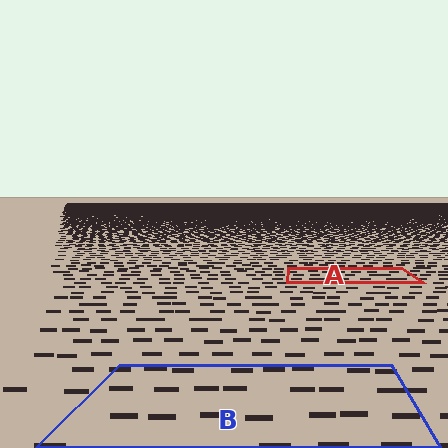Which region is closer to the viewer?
Region B is closer. The texture elements there are larger and more spread out.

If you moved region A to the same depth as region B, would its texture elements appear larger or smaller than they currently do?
They would appear larger. At a closer depth, the same texture elements are projected at a bigger on-screen size.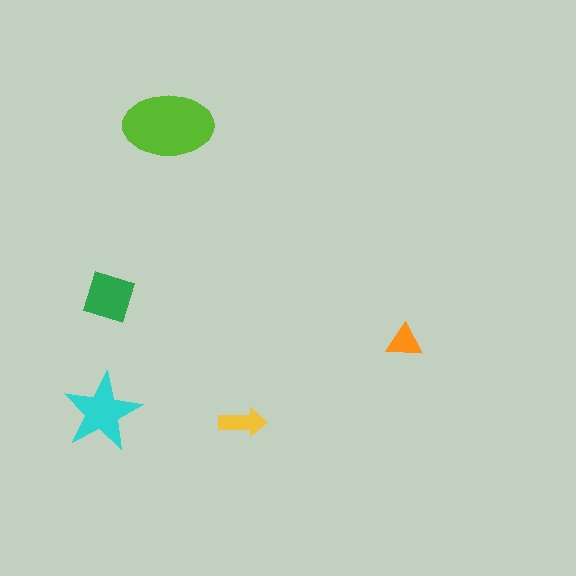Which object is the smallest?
The orange triangle.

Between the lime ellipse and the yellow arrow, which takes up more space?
The lime ellipse.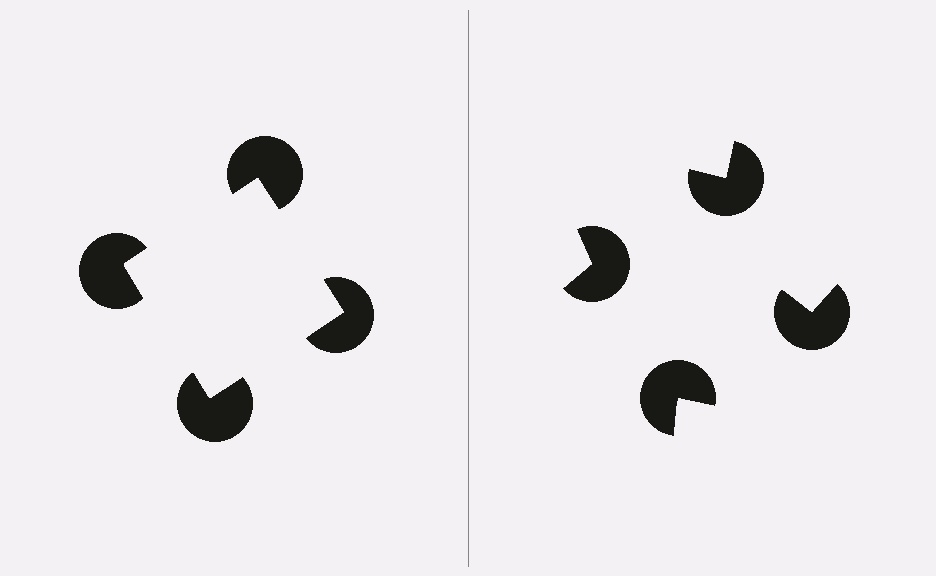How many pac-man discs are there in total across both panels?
8 — 4 on each side.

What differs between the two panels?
The pac-man discs are positioned identically on both sides; only the wedge orientations differ. On the left they align to a square; on the right they are misaligned.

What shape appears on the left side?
An illusory square.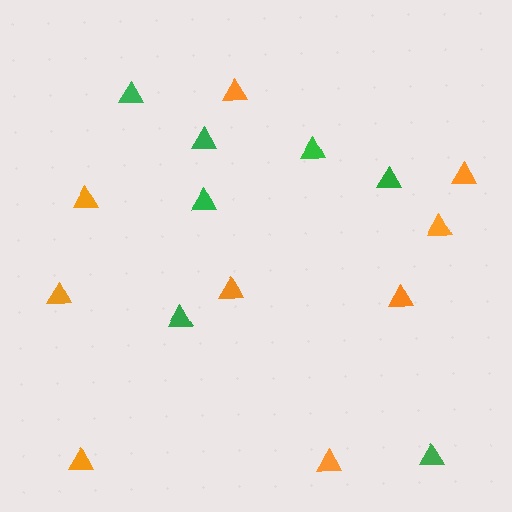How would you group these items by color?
There are 2 groups: one group of green triangles (7) and one group of orange triangles (9).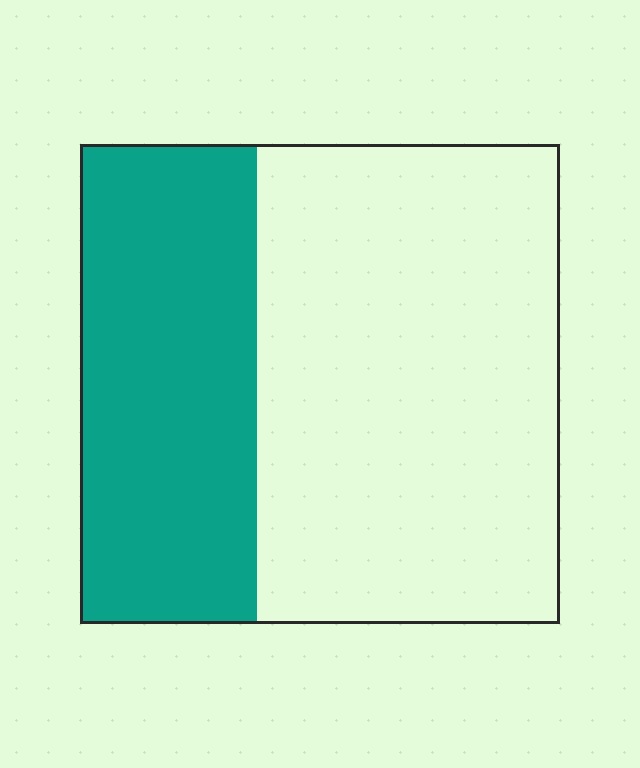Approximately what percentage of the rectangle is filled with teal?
Approximately 35%.